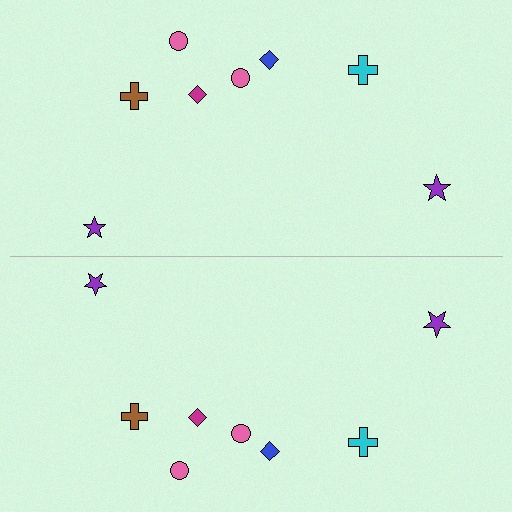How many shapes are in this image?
There are 16 shapes in this image.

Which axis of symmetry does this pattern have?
The pattern has a horizontal axis of symmetry running through the center of the image.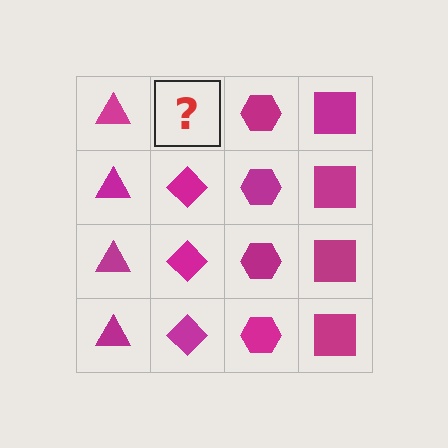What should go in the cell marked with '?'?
The missing cell should contain a magenta diamond.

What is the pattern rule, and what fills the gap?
The rule is that each column has a consistent shape. The gap should be filled with a magenta diamond.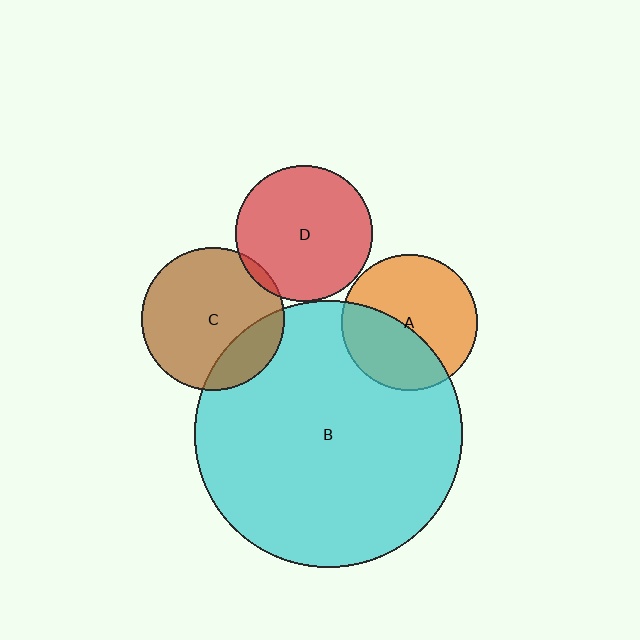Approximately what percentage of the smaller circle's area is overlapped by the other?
Approximately 40%.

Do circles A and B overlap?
Yes.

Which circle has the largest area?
Circle B (cyan).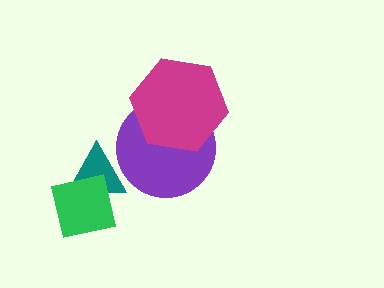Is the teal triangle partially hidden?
Yes, it is partially covered by another shape.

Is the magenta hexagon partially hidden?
No, no other shape covers it.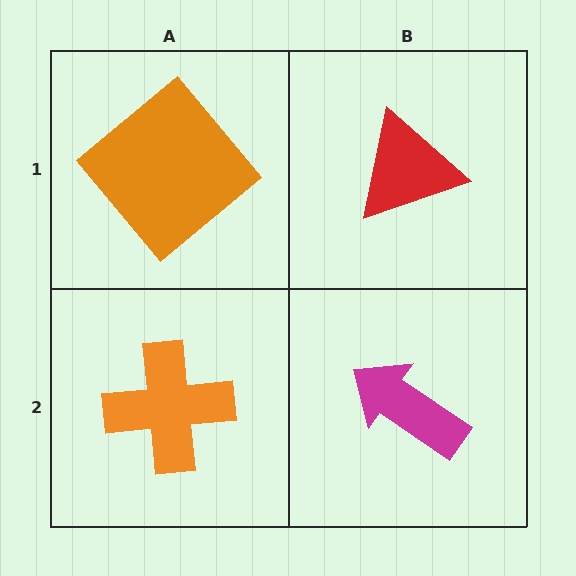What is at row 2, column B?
A magenta arrow.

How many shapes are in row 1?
2 shapes.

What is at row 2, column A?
An orange cross.